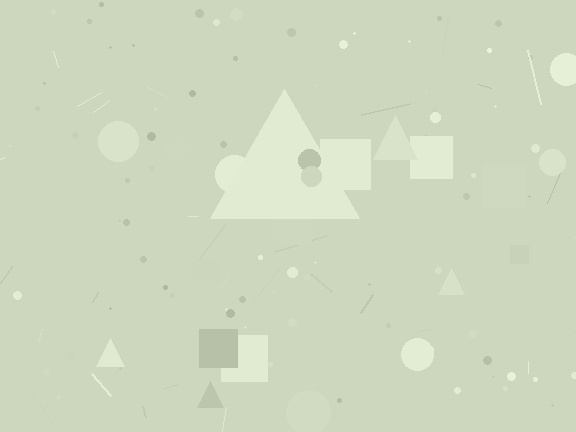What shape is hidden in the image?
A triangle is hidden in the image.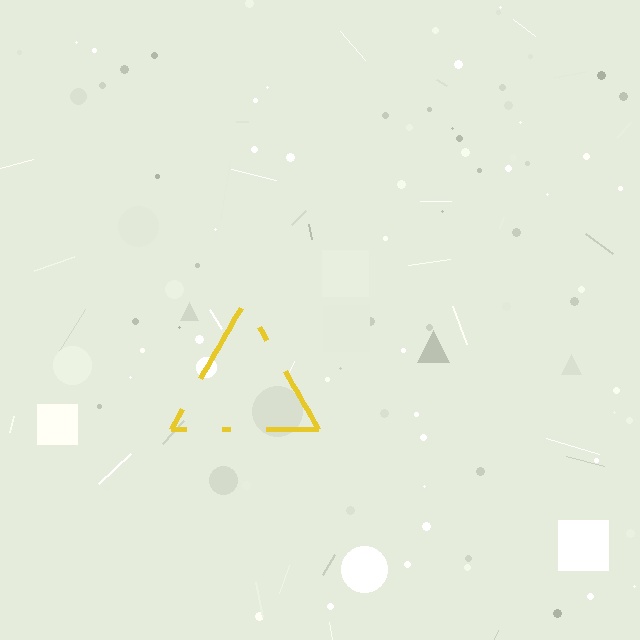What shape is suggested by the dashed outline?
The dashed outline suggests a triangle.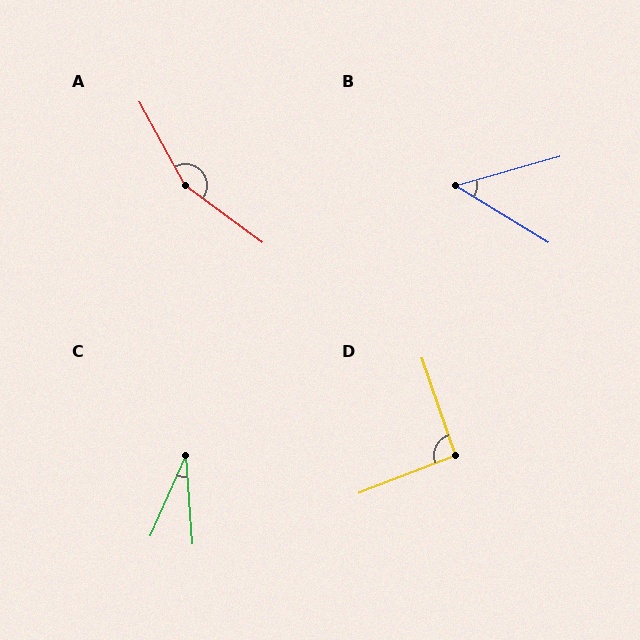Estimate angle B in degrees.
Approximately 47 degrees.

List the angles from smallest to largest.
C (28°), B (47°), D (92°), A (155°).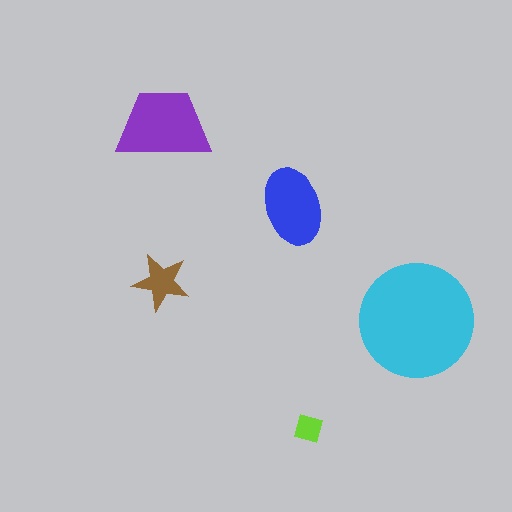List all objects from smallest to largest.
The lime diamond, the brown star, the blue ellipse, the purple trapezoid, the cyan circle.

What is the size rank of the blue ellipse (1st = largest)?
3rd.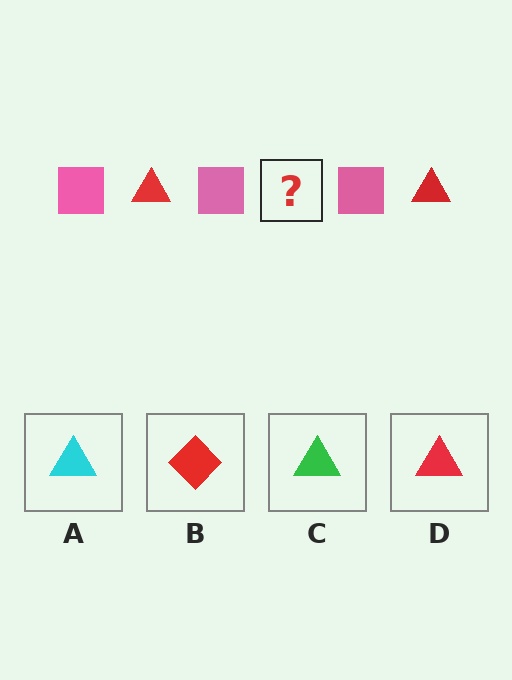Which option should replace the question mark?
Option D.